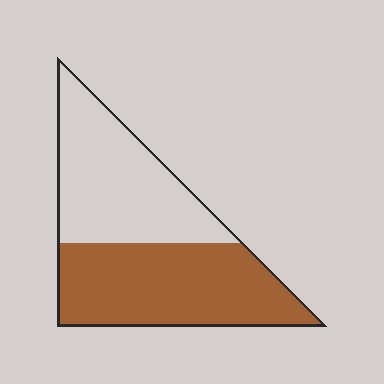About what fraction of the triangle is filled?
About one half (1/2).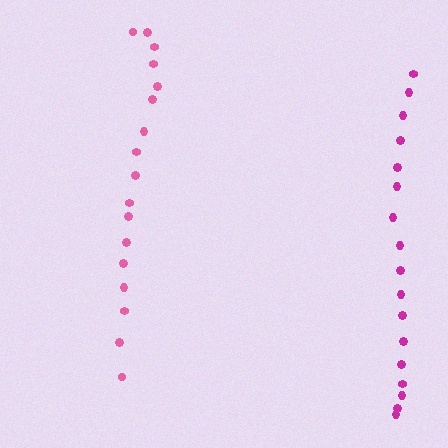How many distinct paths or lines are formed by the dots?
There are 2 distinct paths.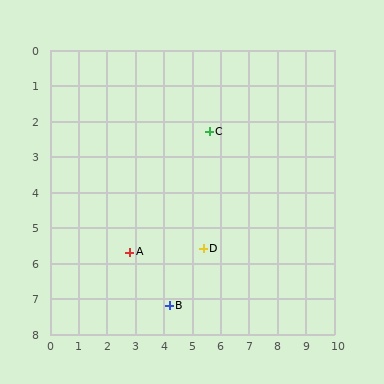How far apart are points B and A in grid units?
Points B and A are about 2.1 grid units apart.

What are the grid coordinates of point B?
Point B is at approximately (4.2, 7.2).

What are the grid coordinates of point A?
Point A is at approximately (2.8, 5.7).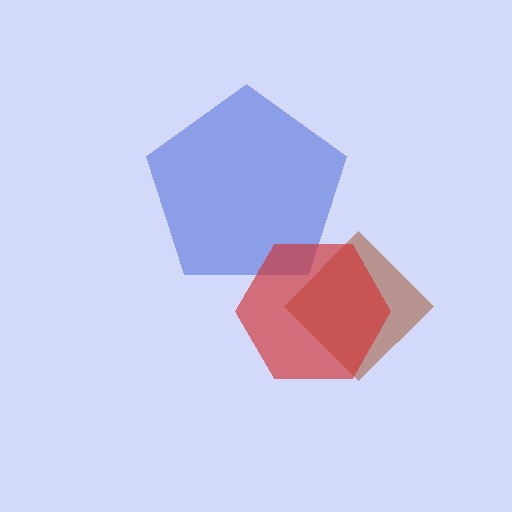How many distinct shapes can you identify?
There are 3 distinct shapes: a brown diamond, a blue pentagon, a red hexagon.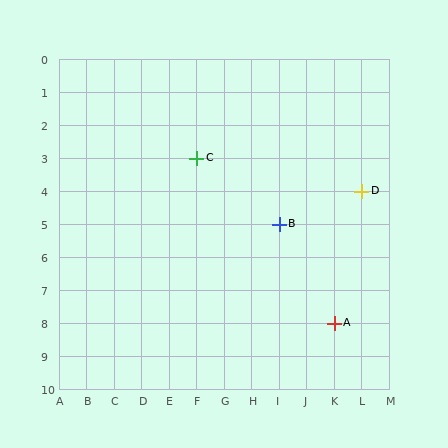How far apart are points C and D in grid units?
Points C and D are 6 columns and 1 row apart (about 6.1 grid units diagonally).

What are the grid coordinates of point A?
Point A is at grid coordinates (K, 8).